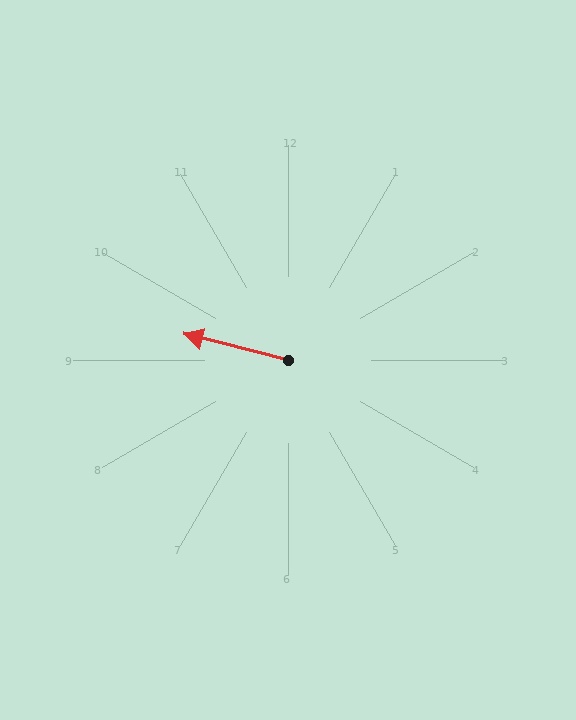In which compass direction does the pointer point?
West.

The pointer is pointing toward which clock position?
Roughly 9 o'clock.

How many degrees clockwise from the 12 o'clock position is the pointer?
Approximately 284 degrees.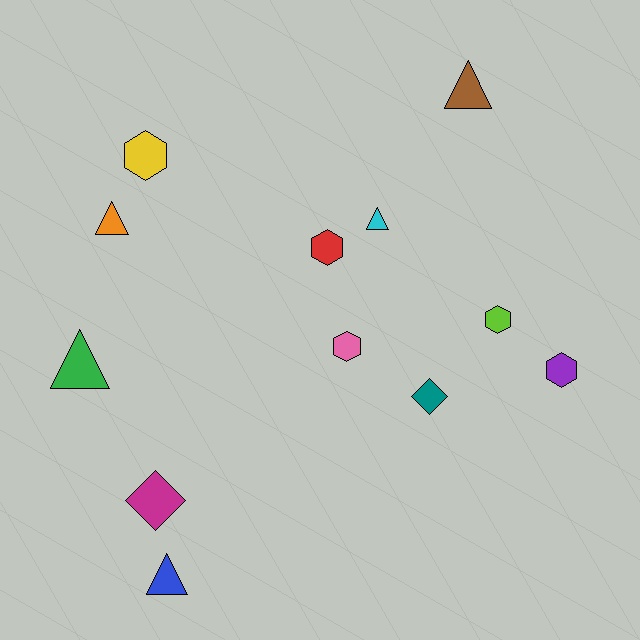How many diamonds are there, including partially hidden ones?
There are 2 diamonds.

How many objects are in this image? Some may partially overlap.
There are 12 objects.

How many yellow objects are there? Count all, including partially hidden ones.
There is 1 yellow object.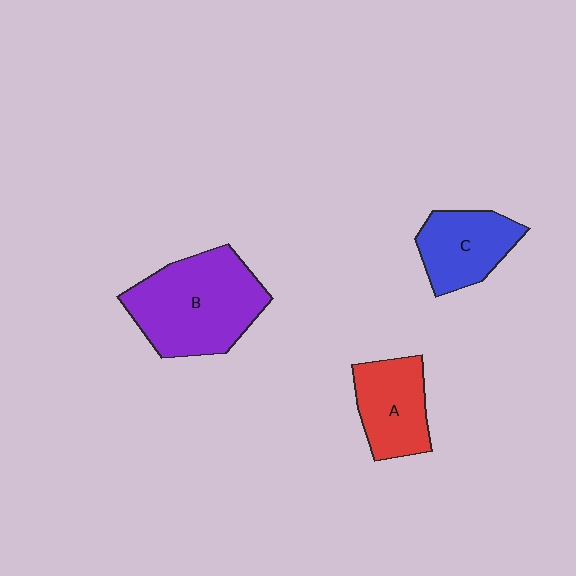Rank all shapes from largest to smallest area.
From largest to smallest: B (purple), A (red), C (blue).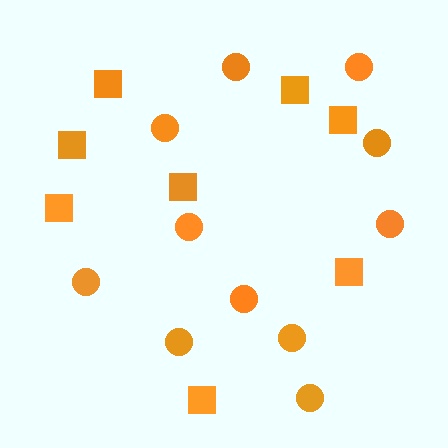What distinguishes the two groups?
There are 2 groups: one group of circles (11) and one group of squares (8).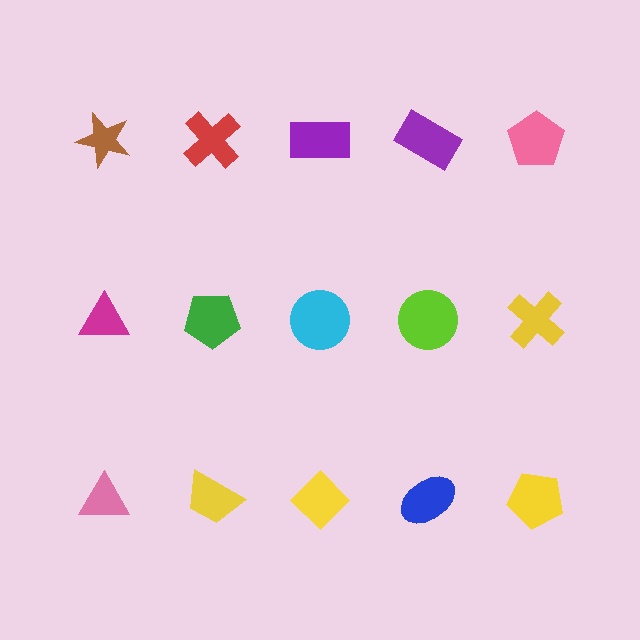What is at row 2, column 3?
A cyan circle.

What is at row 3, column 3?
A yellow diamond.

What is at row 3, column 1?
A pink triangle.